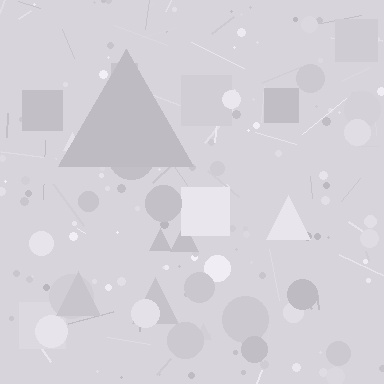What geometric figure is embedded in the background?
A triangle is embedded in the background.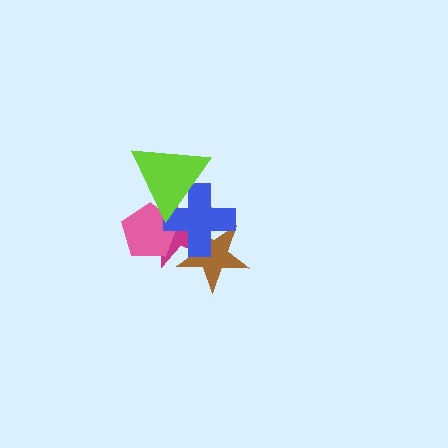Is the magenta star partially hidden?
Yes, it is partially covered by another shape.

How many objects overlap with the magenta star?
4 objects overlap with the magenta star.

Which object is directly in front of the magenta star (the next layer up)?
The pink pentagon is directly in front of the magenta star.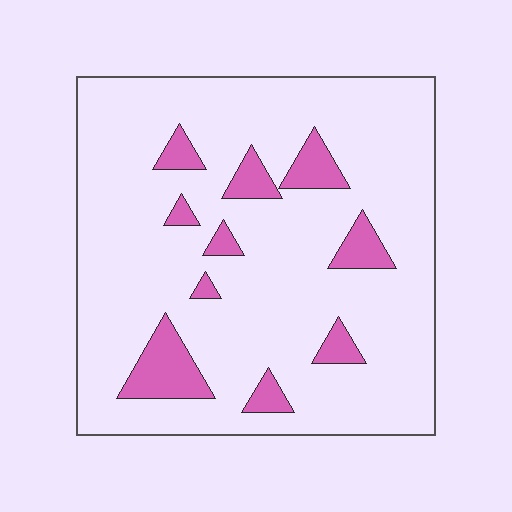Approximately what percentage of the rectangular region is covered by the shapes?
Approximately 15%.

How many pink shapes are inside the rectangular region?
10.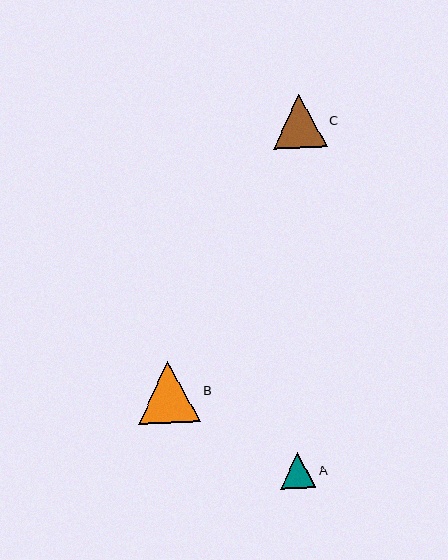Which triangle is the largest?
Triangle B is the largest with a size of approximately 62 pixels.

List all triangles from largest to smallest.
From largest to smallest: B, C, A.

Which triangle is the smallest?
Triangle A is the smallest with a size of approximately 36 pixels.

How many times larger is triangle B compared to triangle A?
Triangle B is approximately 1.7 times the size of triangle A.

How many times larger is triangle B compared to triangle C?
Triangle B is approximately 1.2 times the size of triangle C.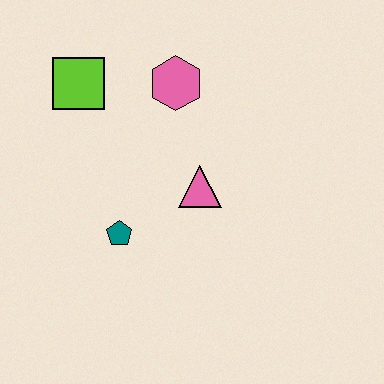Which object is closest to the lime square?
The pink hexagon is closest to the lime square.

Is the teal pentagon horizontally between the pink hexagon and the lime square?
Yes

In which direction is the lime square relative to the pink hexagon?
The lime square is to the left of the pink hexagon.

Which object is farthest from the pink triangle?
The lime square is farthest from the pink triangle.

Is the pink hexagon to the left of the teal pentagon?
No